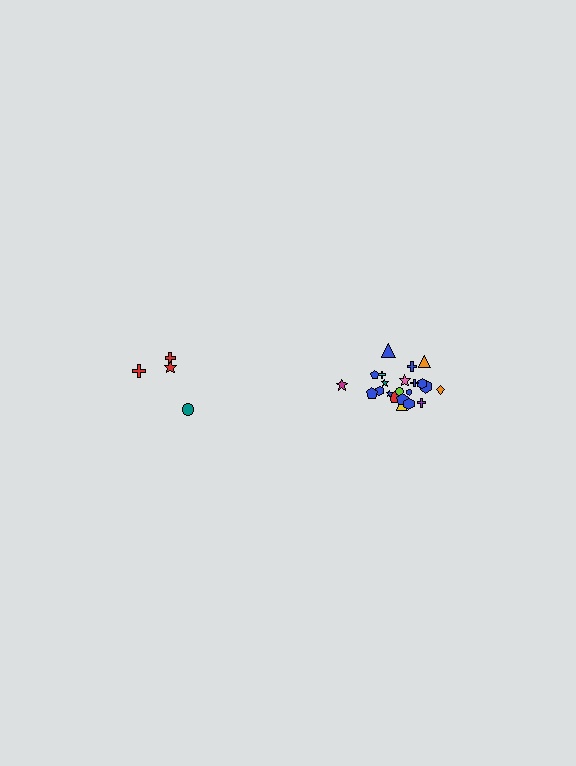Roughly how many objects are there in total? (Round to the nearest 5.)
Roughly 25 objects in total.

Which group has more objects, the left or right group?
The right group.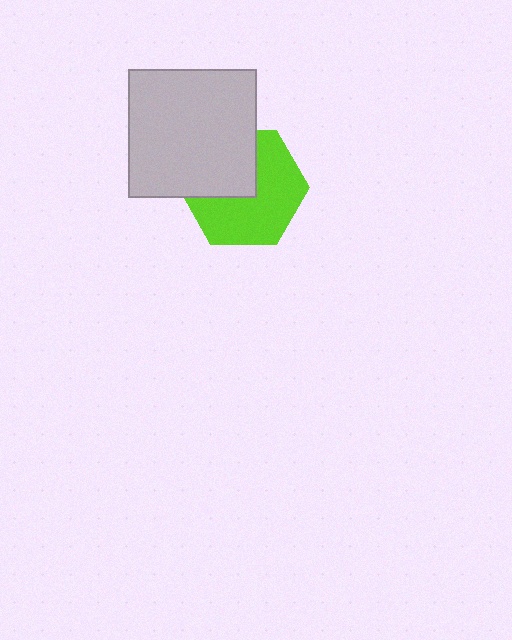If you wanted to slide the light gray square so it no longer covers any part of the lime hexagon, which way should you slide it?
Slide it toward the upper-left — that is the most direct way to separate the two shapes.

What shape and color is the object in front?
The object in front is a light gray square.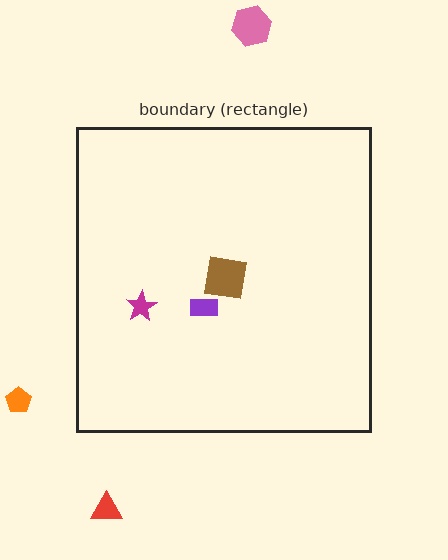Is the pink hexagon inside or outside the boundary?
Outside.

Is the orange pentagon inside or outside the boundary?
Outside.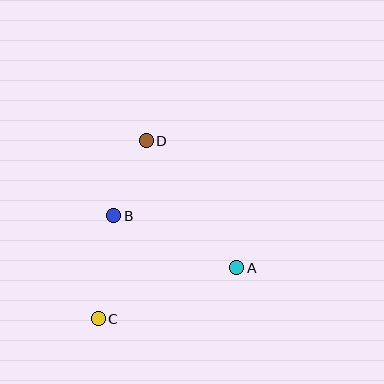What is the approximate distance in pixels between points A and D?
The distance between A and D is approximately 156 pixels.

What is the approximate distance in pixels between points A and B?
The distance between A and B is approximately 134 pixels.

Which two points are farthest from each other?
Points C and D are farthest from each other.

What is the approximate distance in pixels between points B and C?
The distance between B and C is approximately 104 pixels.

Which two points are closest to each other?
Points B and D are closest to each other.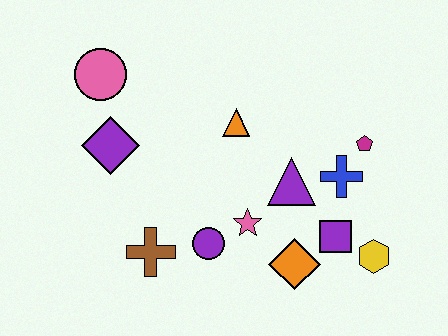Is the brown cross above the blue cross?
No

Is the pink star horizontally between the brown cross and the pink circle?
No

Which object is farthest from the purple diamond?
The yellow hexagon is farthest from the purple diamond.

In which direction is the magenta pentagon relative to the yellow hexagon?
The magenta pentagon is above the yellow hexagon.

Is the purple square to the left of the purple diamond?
No